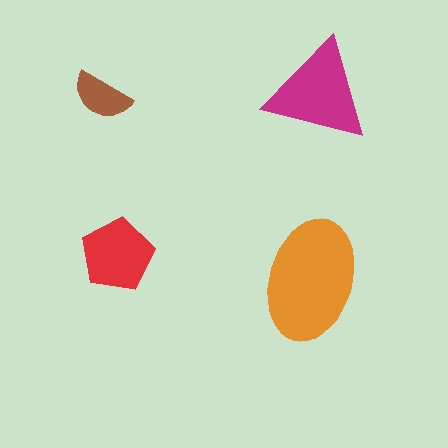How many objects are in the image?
There are 4 objects in the image.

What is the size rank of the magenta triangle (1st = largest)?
2nd.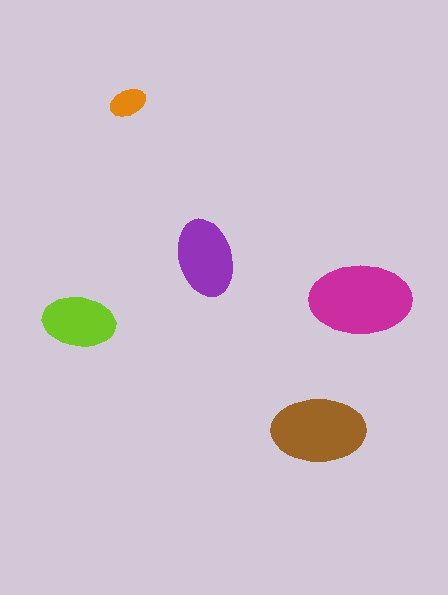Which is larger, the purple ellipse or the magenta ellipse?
The magenta one.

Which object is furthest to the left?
The lime ellipse is leftmost.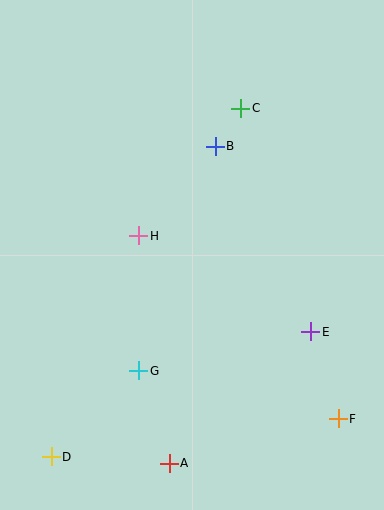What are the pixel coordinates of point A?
Point A is at (169, 463).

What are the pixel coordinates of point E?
Point E is at (311, 332).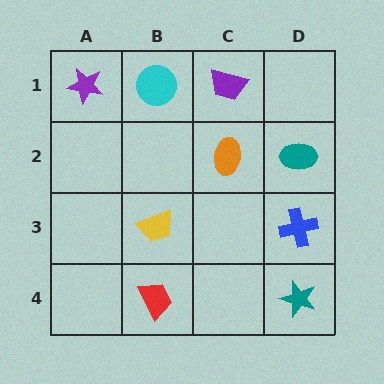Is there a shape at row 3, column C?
No, that cell is empty.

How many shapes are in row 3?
2 shapes.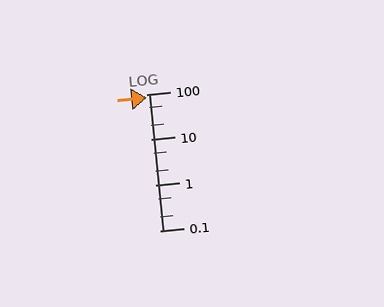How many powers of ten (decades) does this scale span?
The scale spans 3 decades, from 0.1 to 100.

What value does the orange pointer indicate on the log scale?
The pointer indicates approximately 82.